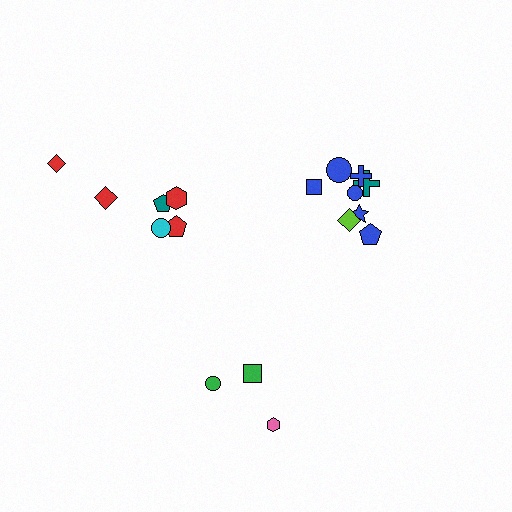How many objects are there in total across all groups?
There are 17 objects.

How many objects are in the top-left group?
There are 6 objects.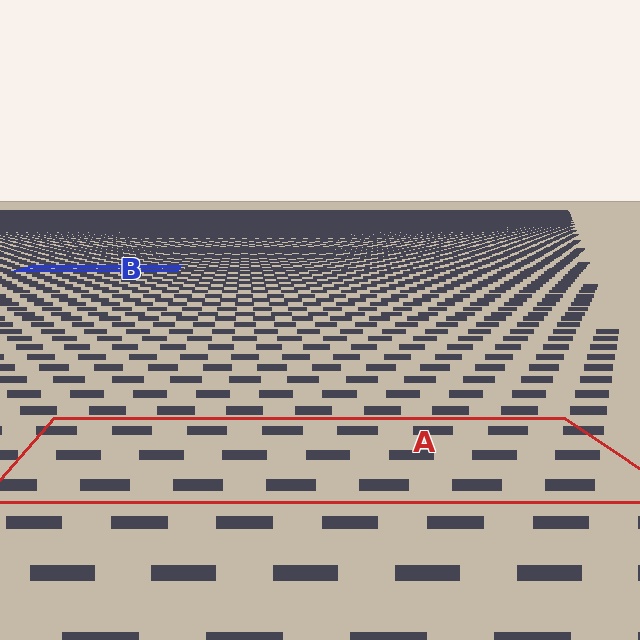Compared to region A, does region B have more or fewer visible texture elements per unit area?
Region B has more texture elements per unit area — they are packed more densely because it is farther away.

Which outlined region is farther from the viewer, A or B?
Region B is farther from the viewer — the texture elements inside it appear smaller and more densely packed.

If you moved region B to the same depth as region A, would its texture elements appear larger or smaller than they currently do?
They would appear larger. At a closer depth, the same texture elements are projected at a bigger on-screen size.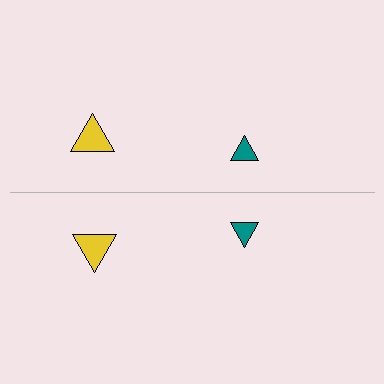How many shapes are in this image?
There are 4 shapes in this image.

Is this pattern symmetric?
Yes, this pattern has bilateral (reflection) symmetry.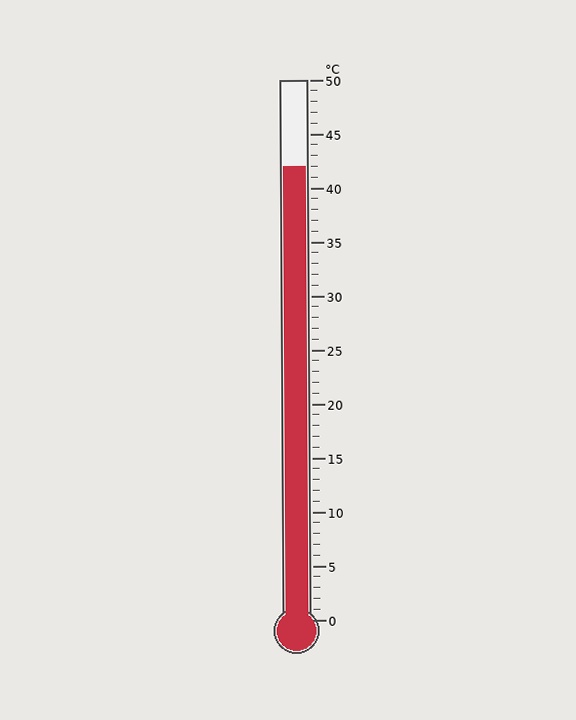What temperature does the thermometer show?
The thermometer shows approximately 42°C.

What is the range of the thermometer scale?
The thermometer scale ranges from 0°C to 50°C.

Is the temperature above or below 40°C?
The temperature is above 40°C.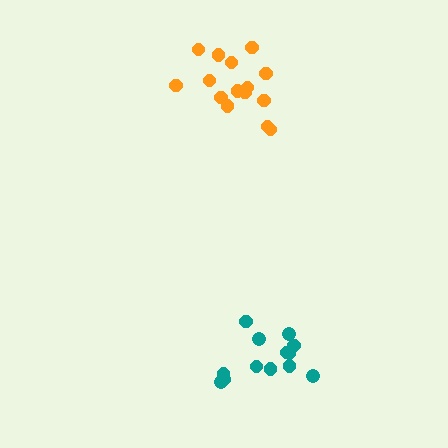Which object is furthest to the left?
The orange cluster is leftmost.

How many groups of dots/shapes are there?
There are 2 groups.